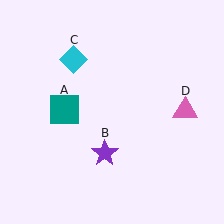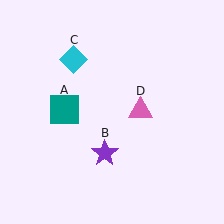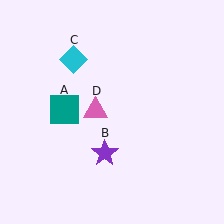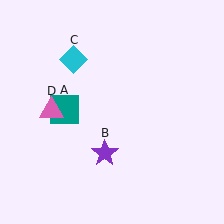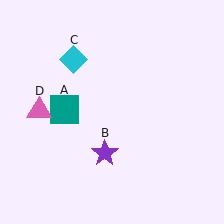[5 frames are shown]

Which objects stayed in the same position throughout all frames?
Teal square (object A) and purple star (object B) and cyan diamond (object C) remained stationary.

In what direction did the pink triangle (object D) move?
The pink triangle (object D) moved left.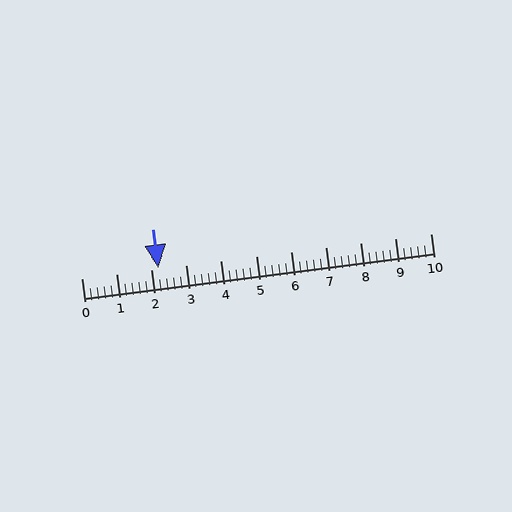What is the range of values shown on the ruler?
The ruler shows values from 0 to 10.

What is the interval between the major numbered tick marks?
The major tick marks are spaced 1 units apart.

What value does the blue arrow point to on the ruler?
The blue arrow points to approximately 2.2.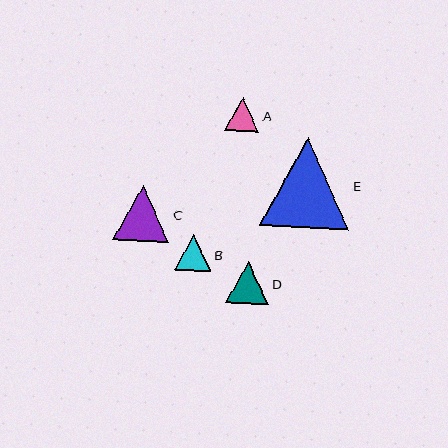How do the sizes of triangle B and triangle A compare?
Triangle B and triangle A are approximately the same size.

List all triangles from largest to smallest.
From largest to smallest: E, C, D, B, A.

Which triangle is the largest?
Triangle E is the largest with a size of approximately 89 pixels.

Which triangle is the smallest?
Triangle A is the smallest with a size of approximately 34 pixels.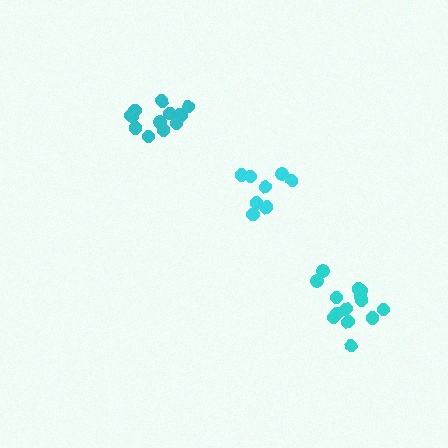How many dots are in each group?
Group 1: 13 dots, Group 2: 14 dots, Group 3: 8 dots (35 total).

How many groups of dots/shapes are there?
There are 3 groups.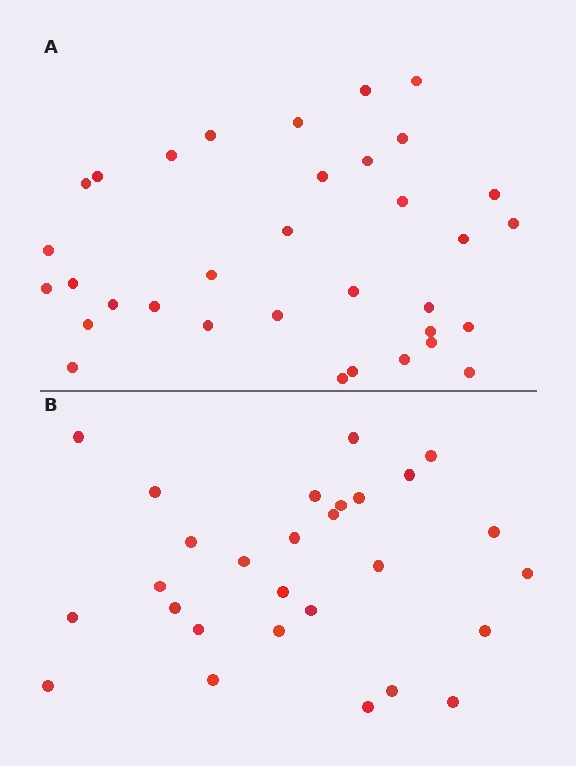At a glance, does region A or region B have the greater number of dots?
Region A (the top region) has more dots.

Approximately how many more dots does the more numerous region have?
Region A has about 6 more dots than region B.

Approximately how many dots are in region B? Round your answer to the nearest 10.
About 30 dots. (The exact count is 28, which rounds to 30.)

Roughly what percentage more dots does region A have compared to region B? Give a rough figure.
About 20% more.